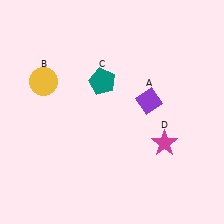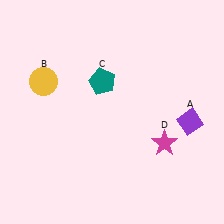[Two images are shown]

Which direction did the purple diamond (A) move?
The purple diamond (A) moved right.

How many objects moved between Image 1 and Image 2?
1 object moved between the two images.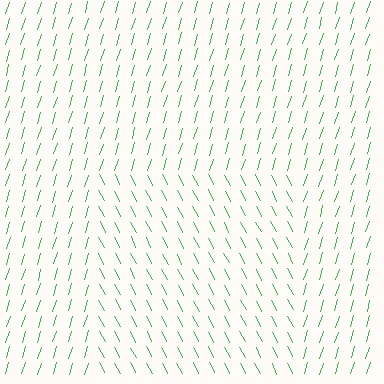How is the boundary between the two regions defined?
The boundary is defined purely by a change in line orientation (approximately 45 degrees difference). All lines are the same color and thickness.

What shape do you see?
I see a rectangle.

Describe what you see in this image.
The image is filled with small green line segments. A rectangle region in the image has lines oriented differently from the surrounding lines, creating a visible texture boundary.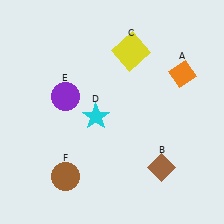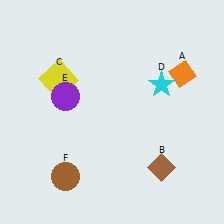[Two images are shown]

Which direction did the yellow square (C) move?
The yellow square (C) moved left.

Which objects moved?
The objects that moved are: the yellow square (C), the cyan star (D).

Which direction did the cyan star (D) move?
The cyan star (D) moved right.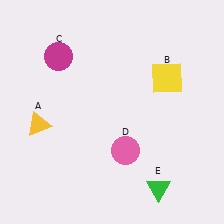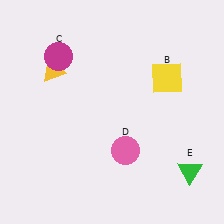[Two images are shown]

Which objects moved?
The objects that moved are: the yellow triangle (A), the green triangle (E).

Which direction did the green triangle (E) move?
The green triangle (E) moved right.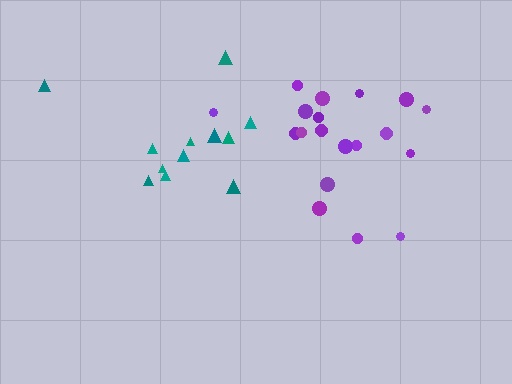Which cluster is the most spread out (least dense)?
Purple.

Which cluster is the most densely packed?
Teal.